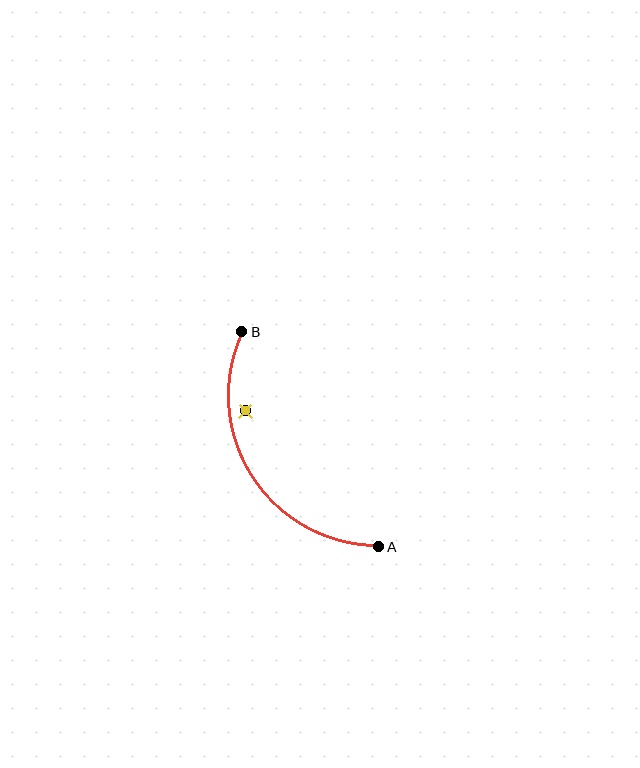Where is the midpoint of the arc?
The arc midpoint is the point on the curve farthest from the straight line joining A and B. It sits to the left of that line.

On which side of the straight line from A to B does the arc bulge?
The arc bulges to the left of the straight line connecting A and B.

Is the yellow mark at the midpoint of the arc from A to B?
No — the yellow mark does not lie on the arc at all. It sits slightly inside the curve.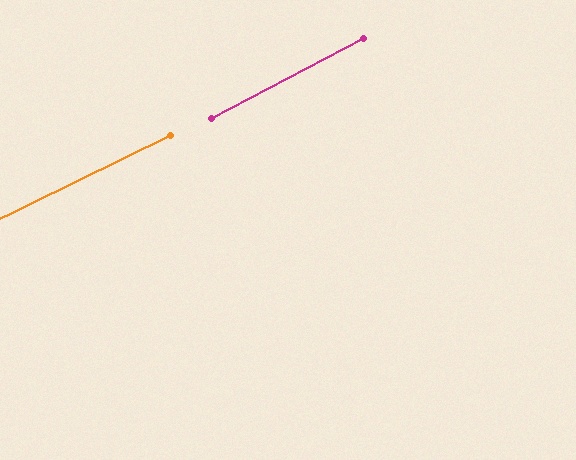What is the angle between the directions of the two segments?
Approximately 2 degrees.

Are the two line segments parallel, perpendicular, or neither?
Parallel — their directions differ by only 1.7°.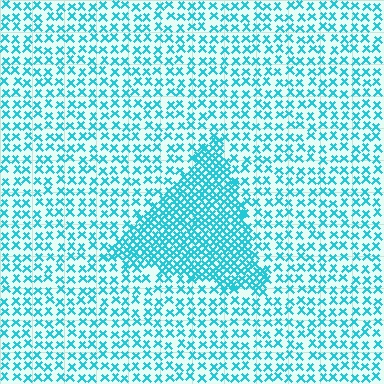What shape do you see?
I see a triangle.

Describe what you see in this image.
The image contains small cyan elements arranged at two different densities. A triangle-shaped region is visible where the elements are more densely packed than the surrounding area.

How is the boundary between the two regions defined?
The boundary is defined by a change in element density (approximately 2.3x ratio). All elements are the same color, size, and shape.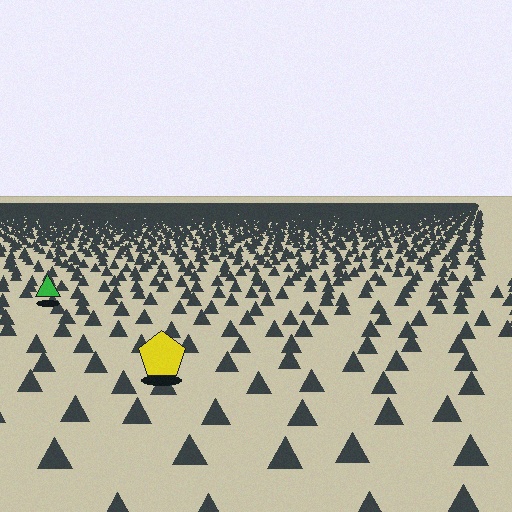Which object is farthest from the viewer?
The green triangle is farthest from the viewer. It appears smaller and the ground texture around it is denser.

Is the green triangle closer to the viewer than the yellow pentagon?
No. The yellow pentagon is closer — you can tell from the texture gradient: the ground texture is coarser near it.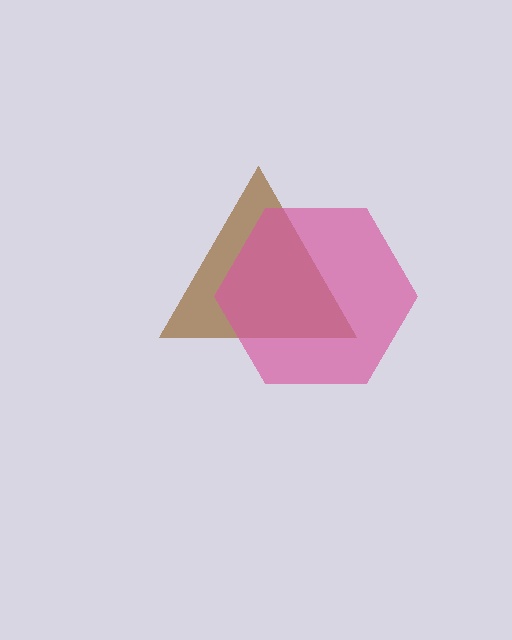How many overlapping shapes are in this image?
There are 2 overlapping shapes in the image.